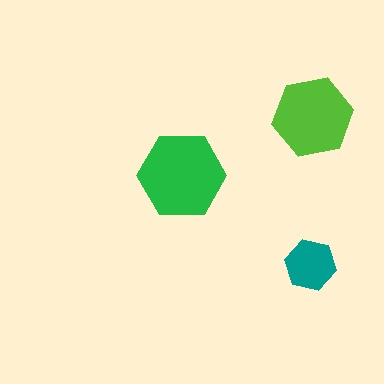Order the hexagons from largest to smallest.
the green one, the lime one, the teal one.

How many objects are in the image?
There are 3 objects in the image.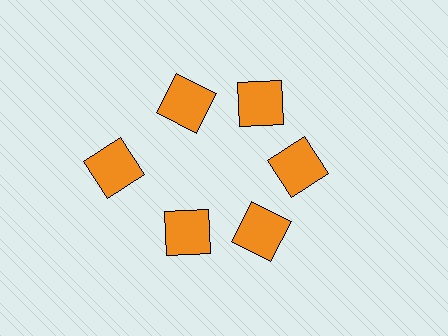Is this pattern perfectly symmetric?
No. The 6 orange squares are arranged in a ring, but one element near the 9 o'clock position is pushed outward from the center, breaking the 6-fold rotational symmetry.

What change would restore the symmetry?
The symmetry would be restored by moving it inward, back onto the ring so that all 6 squares sit at equal angles and equal distance from the center.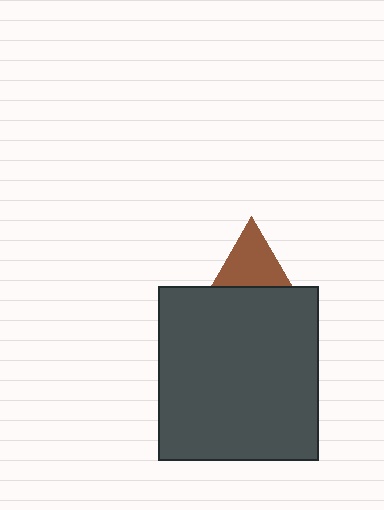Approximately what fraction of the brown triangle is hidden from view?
Roughly 61% of the brown triangle is hidden behind the dark gray rectangle.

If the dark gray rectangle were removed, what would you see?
You would see the complete brown triangle.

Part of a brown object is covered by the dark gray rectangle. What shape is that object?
It is a triangle.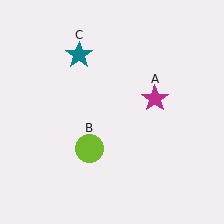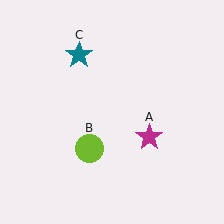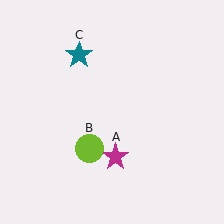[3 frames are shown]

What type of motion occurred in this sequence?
The magenta star (object A) rotated clockwise around the center of the scene.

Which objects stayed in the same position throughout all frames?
Lime circle (object B) and teal star (object C) remained stationary.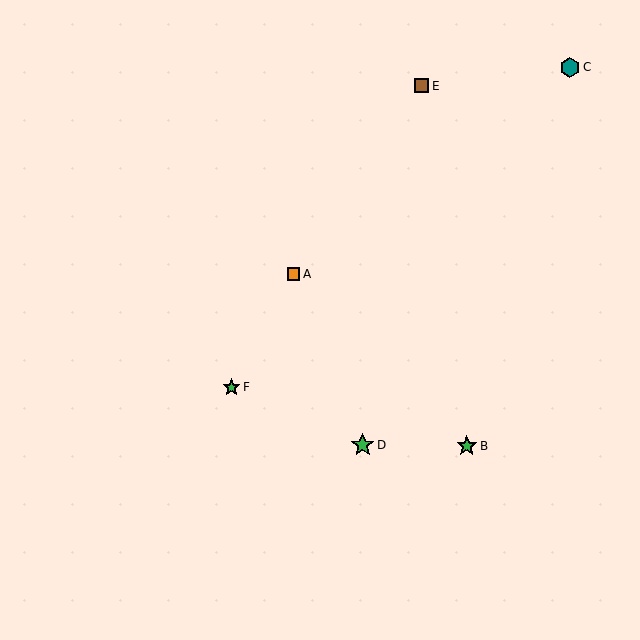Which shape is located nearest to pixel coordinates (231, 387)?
The green star (labeled F) at (232, 387) is nearest to that location.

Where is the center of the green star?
The center of the green star is at (232, 387).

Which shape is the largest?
The green star (labeled D) is the largest.